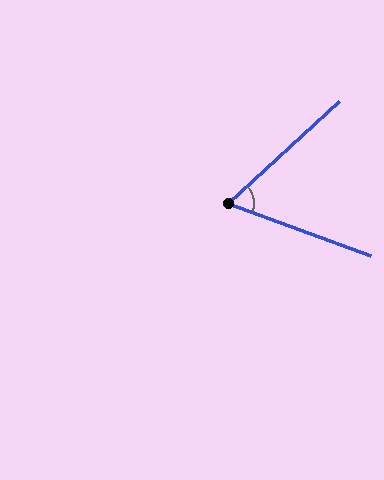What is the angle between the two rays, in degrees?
Approximately 63 degrees.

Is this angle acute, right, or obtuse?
It is acute.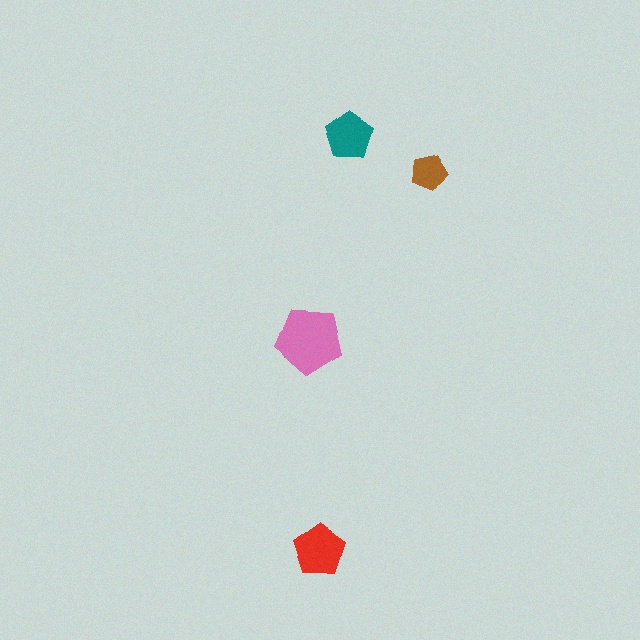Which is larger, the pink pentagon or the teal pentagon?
The pink one.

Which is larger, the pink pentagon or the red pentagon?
The pink one.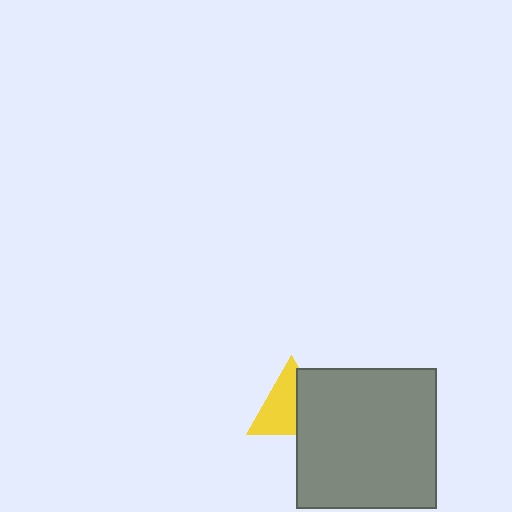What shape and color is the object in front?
The object in front is a gray square.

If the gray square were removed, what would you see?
You would see the complete yellow triangle.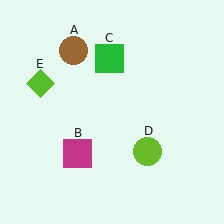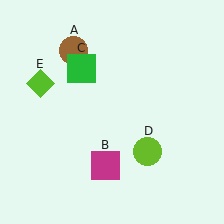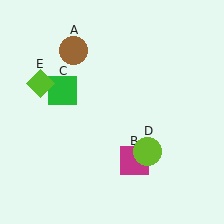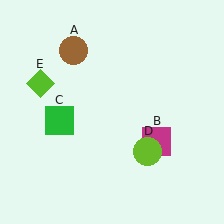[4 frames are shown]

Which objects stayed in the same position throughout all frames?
Brown circle (object A) and lime circle (object D) and lime diamond (object E) remained stationary.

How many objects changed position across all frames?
2 objects changed position: magenta square (object B), green square (object C).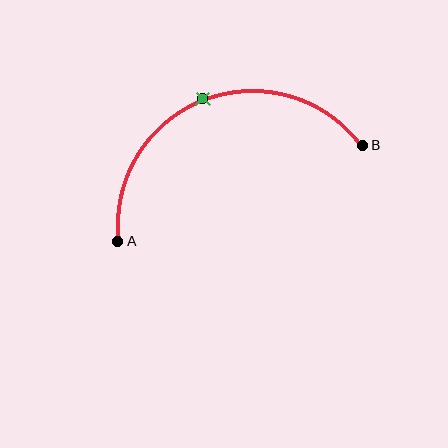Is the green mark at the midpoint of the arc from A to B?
Yes. The green mark lies on the arc at equal arc-length from both A and B — it is the arc midpoint.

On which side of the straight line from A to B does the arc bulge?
The arc bulges above the straight line connecting A and B.